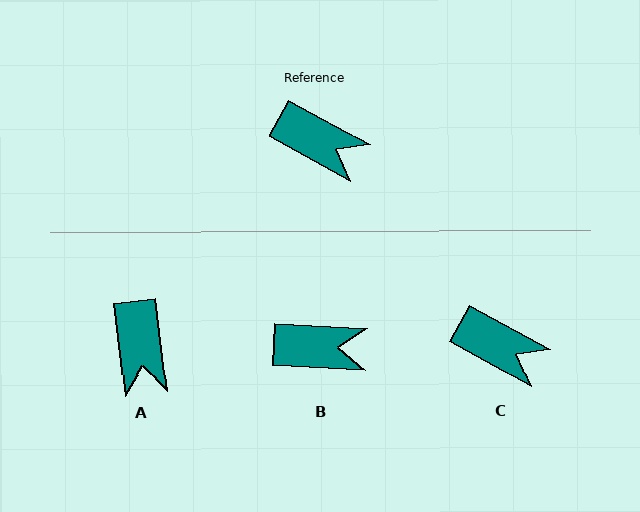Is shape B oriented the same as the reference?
No, it is off by about 25 degrees.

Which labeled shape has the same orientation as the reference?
C.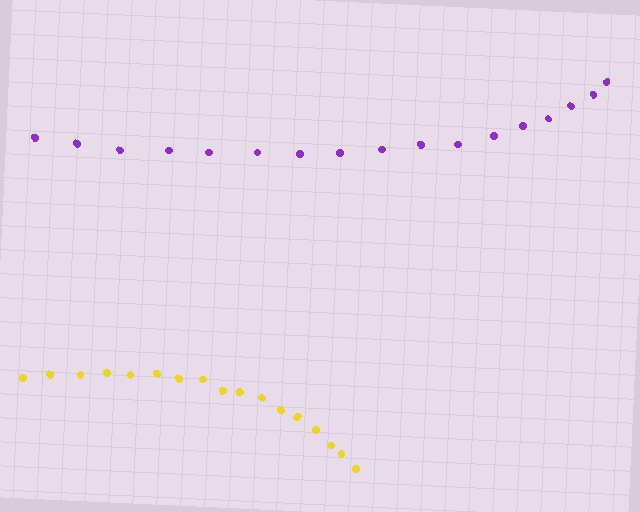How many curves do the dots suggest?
There are 2 distinct paths.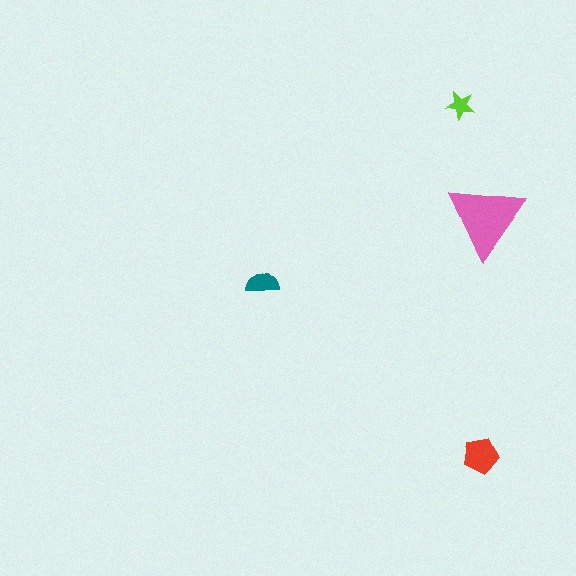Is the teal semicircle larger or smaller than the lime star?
Larger.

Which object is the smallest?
The lime star.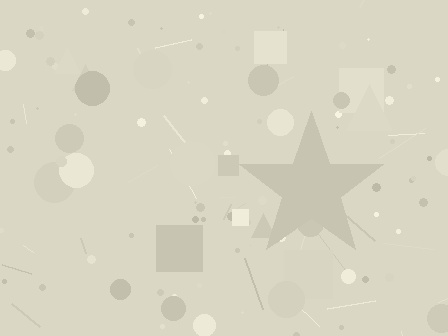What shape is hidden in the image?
A star is hidden in the image.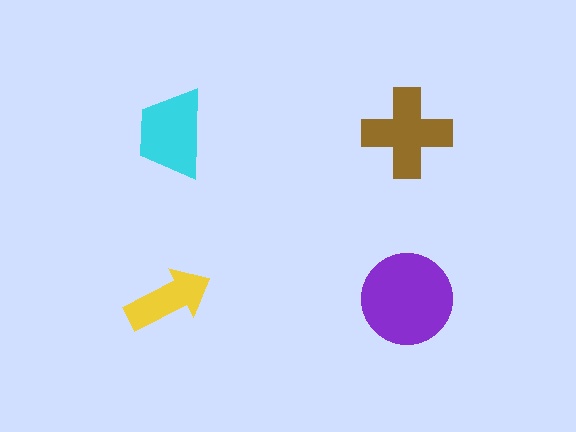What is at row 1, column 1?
A cyan trapezoid.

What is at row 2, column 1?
A yellow arrow.